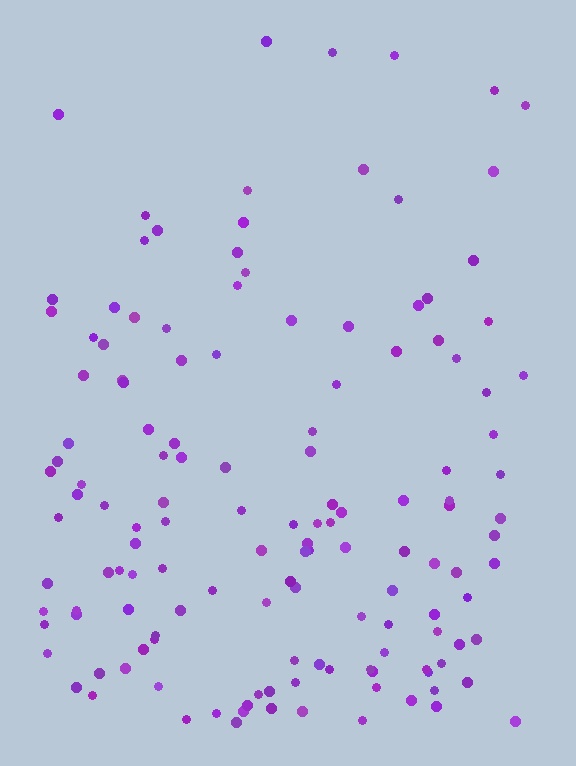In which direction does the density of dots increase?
From top to bottom, with the bottom side densest.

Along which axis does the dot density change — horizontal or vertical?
Vertical.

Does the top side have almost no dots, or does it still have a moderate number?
Still a moderate number, just noticeably fewer than the bottom.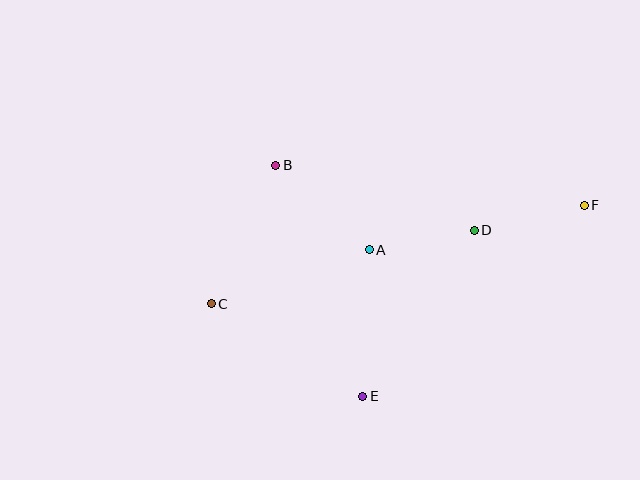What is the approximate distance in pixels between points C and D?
The distance between C and D is approximately 273 pixels.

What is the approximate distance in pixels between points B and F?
The distance between B and F is approximately 311 pixels.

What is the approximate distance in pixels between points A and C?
The distance between A and C is approximately 167 pixels.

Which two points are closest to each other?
Points A and D are closest to each other.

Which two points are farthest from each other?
Points C and F are farthest from each other.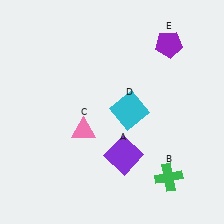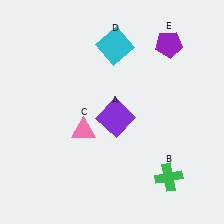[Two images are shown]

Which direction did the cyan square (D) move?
The cyan square (D) moved up.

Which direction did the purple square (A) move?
The purple square (A) moved up.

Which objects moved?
The objects that moved are: the purple square (A), the cyan square (D).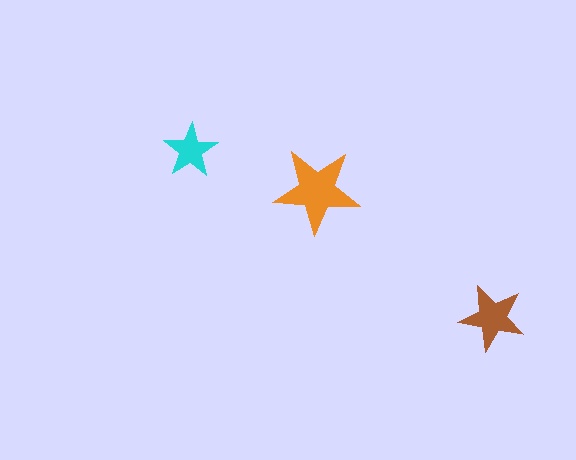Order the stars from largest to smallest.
the orange one, the brown one, the cyan one.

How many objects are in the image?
There are 3 objects in the image.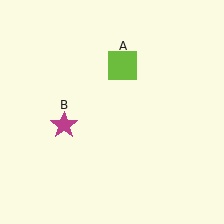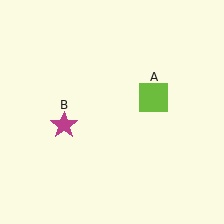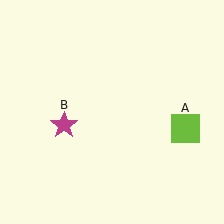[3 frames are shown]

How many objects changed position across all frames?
1 object changed position: lime square (object A).